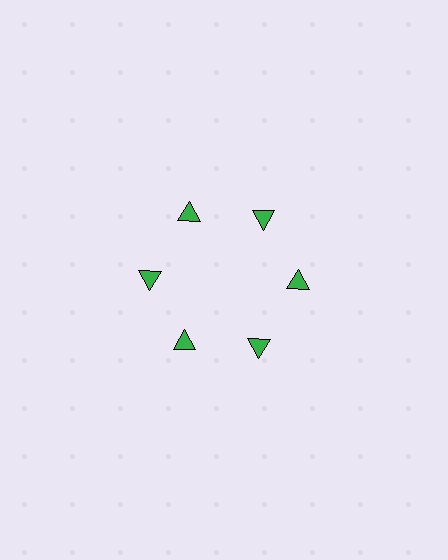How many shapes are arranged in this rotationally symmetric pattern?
There are 6 shapes, arranged in 6 groups of 1.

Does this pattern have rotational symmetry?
Yes, this pattern has 6-fold rotational symmetry. It looks the same after rotating 60 degrees around the center.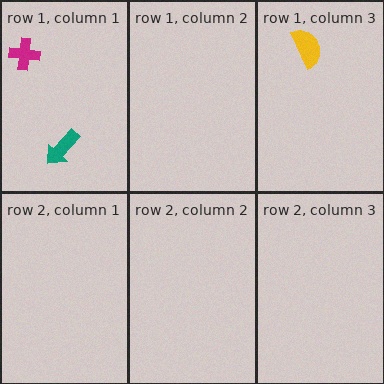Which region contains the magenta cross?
The row 1, column 1 region.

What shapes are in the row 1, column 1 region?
The magenta cross, the teal arrow.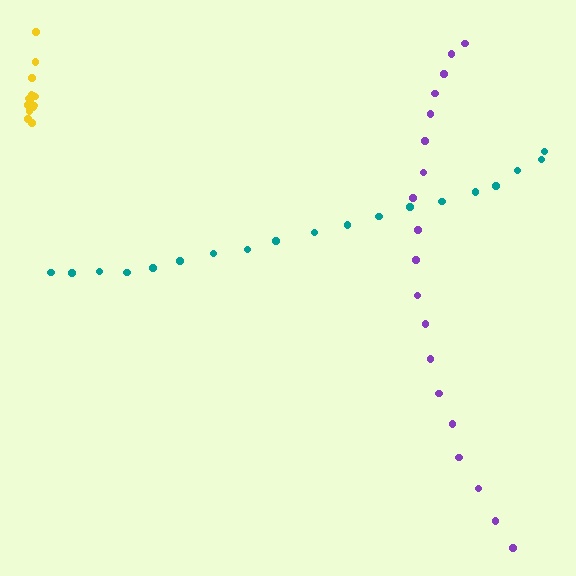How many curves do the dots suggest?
There are 3 distinct paths.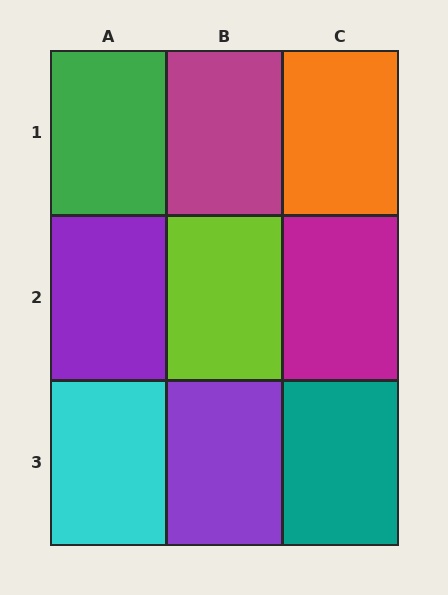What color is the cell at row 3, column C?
Teal.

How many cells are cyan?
1 cell is cyan.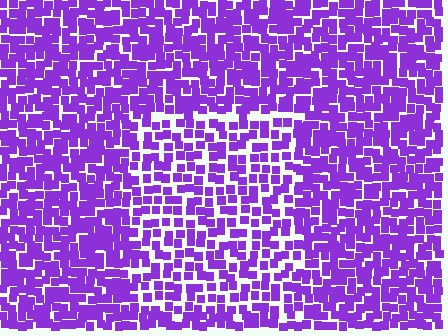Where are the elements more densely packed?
The elements are more densely packed outside the rectangle boundary.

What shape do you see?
I see a rectangle.